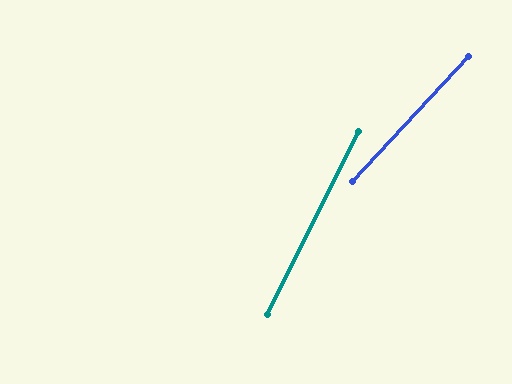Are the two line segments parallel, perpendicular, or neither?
Neither parallel nor perpendicular — they differ by about 17°.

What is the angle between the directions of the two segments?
Approximately 17 degrees.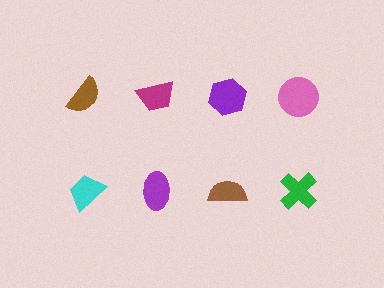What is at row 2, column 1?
A cyan trapezoid.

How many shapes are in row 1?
4 shapes.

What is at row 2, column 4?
A green cross.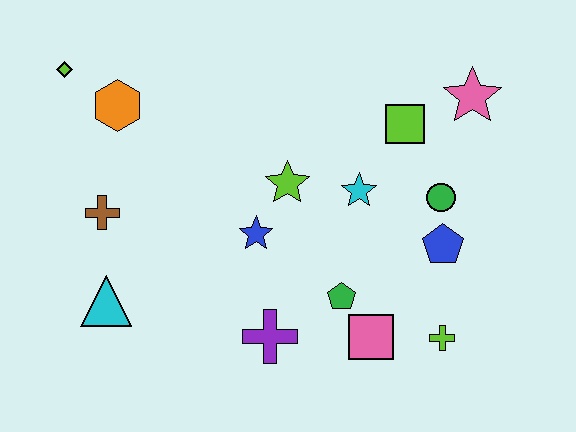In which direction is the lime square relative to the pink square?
The lime square is above the pink square.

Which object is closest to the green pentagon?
The pink square is closest to the green pentagon.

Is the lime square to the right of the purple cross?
Yes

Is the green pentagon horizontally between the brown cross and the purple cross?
No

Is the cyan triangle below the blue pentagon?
Yes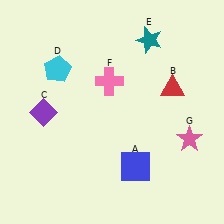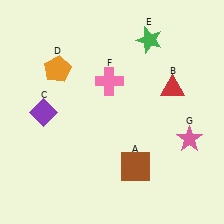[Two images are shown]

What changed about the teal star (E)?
In Image 1, E is teal. In Image 2, it changed to green.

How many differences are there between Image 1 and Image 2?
There are 3 differences between the two images.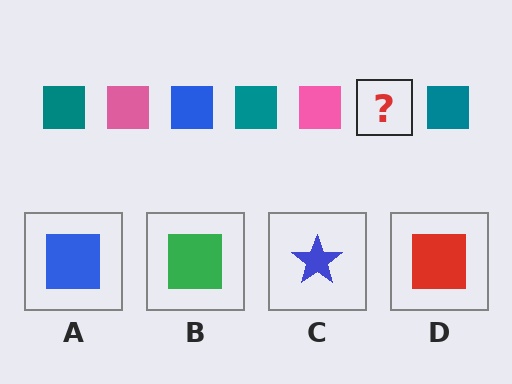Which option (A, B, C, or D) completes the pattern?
A.